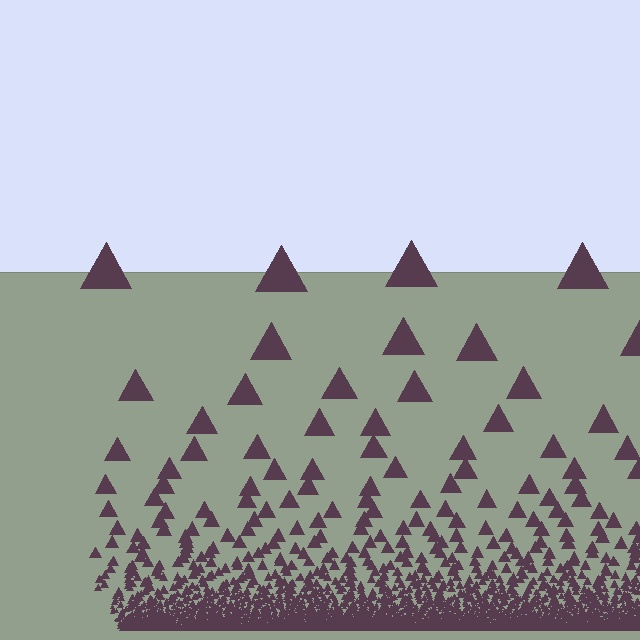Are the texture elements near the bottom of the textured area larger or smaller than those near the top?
Smaller. The gradient is inverted — elements near the bottom are smaller and denser.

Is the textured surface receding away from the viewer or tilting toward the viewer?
The surface appears to tilt toward the viewer. Texture elements get larger and sparser toward the top.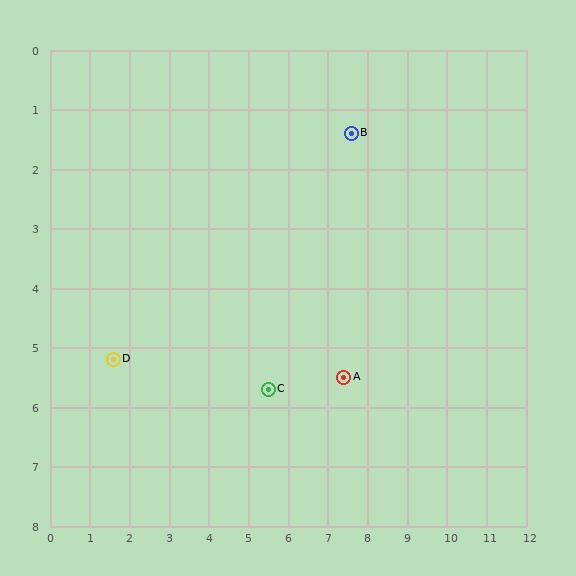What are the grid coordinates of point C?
Point C is at approximately (5.5, 5.7).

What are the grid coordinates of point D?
Point D is at approximately (1.6, 5.2).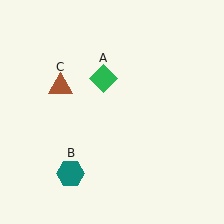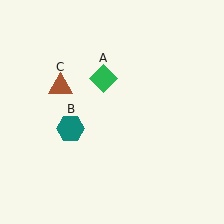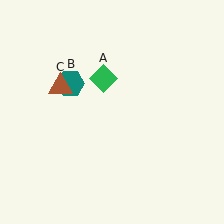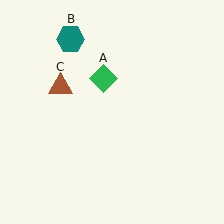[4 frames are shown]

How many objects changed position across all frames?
1 object changed position: teal hexagon (object B).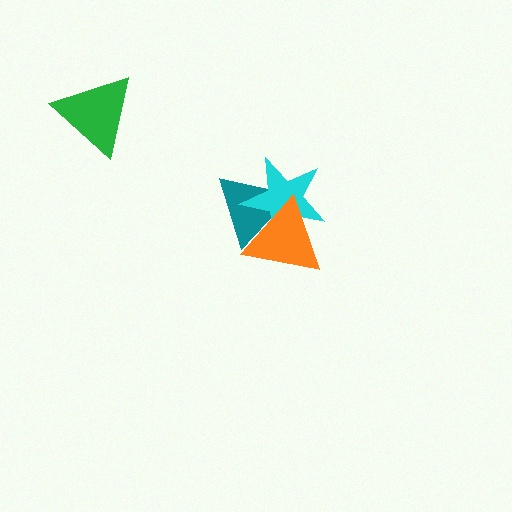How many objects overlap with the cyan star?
2 objects overlap with the cyan star.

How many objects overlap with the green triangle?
0 objects overlap with the green triangle.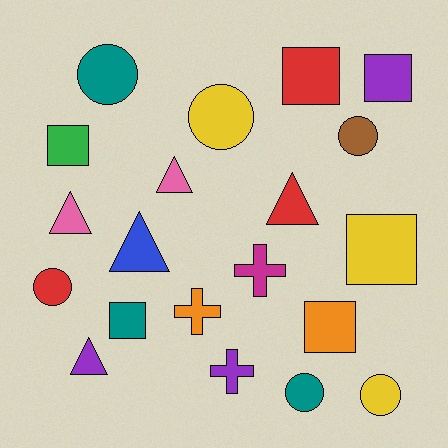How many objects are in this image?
There are 20 objects.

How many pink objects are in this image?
There are 2 pink objects.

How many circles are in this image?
There are 6 circles.